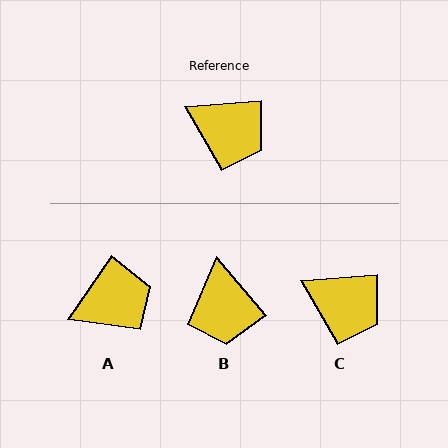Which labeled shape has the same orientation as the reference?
C.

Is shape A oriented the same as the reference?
No, it is off by about 51 degrees.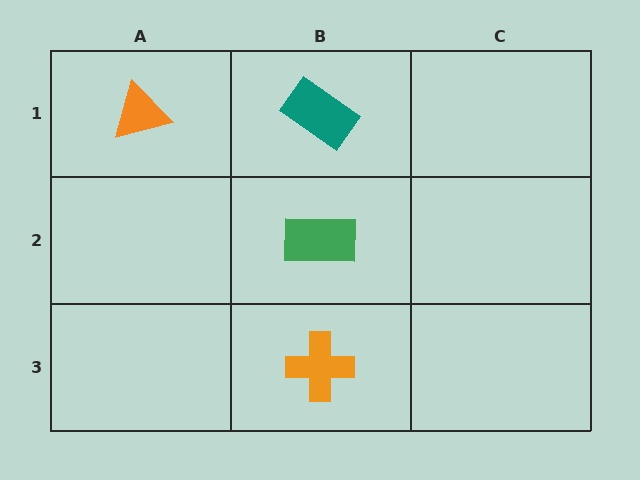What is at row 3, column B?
An orange cross.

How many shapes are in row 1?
2 shapes.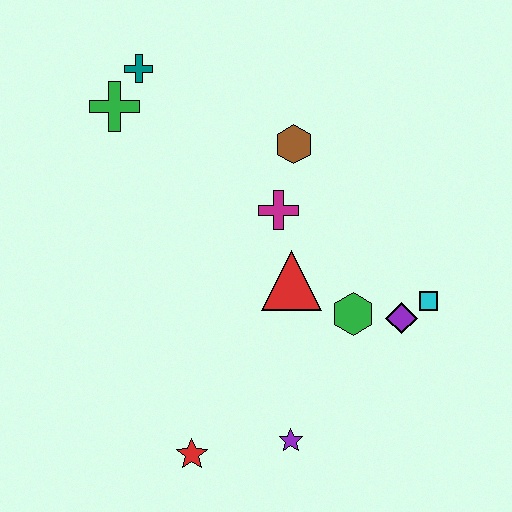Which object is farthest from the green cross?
The purple star is farthest from the green cross.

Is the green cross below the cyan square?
No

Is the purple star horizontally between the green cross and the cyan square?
Yes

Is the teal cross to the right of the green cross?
Yes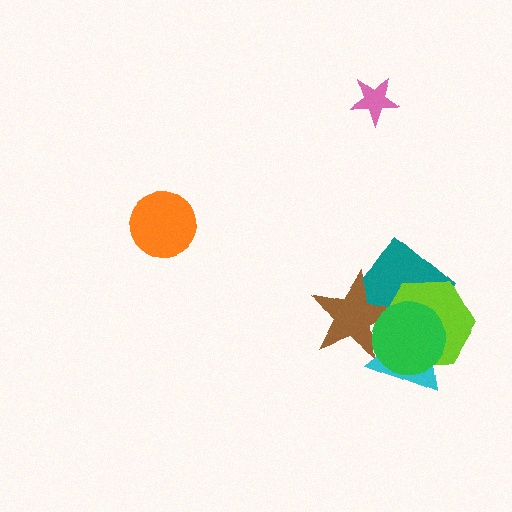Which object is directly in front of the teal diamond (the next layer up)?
The lime hexagon is directly in front of the teal diamond.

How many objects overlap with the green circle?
4 objects overlap with the green circle.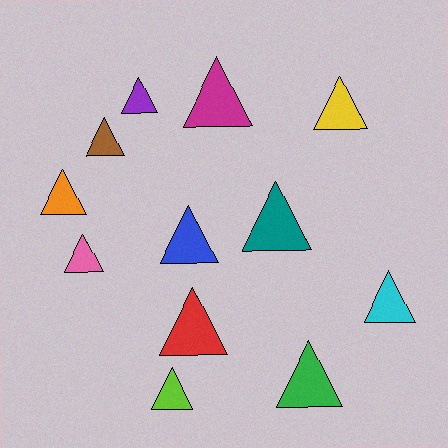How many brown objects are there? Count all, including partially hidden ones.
There is 1 brown object.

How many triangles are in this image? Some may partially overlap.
There are 12 triangles.